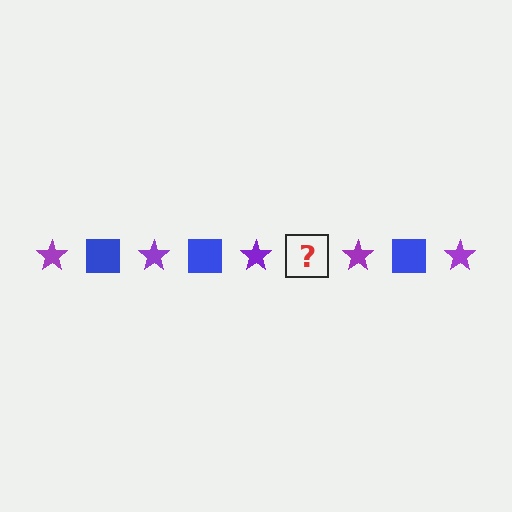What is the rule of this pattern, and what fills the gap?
The rule is that the pattern alternates between purple star and blue square. The gap should be filled with a blue square.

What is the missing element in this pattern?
The missing element is a blue square.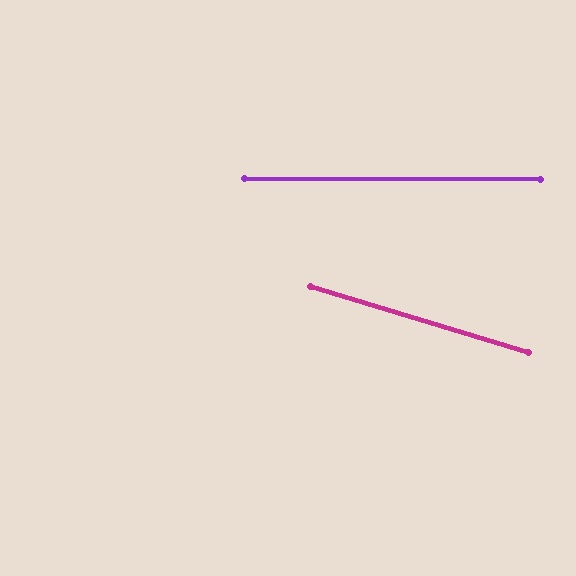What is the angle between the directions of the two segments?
Approximately 17 degrees.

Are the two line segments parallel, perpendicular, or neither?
Neither parallel nor perpendicular — they differ by about 17°.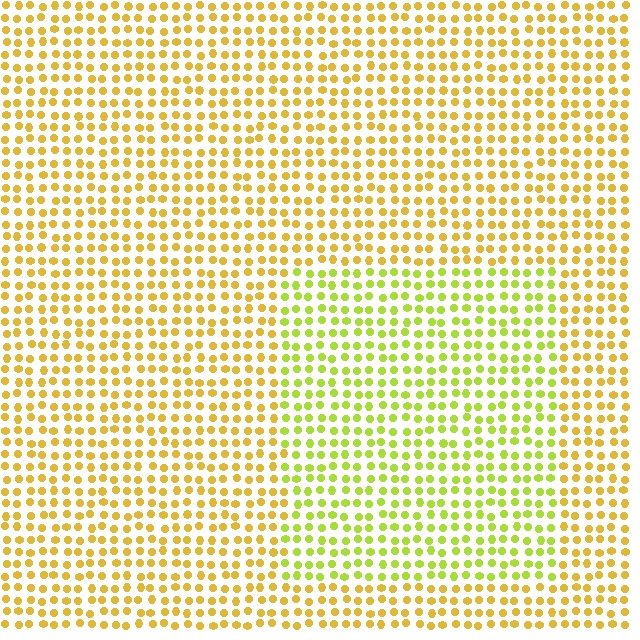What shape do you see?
I see a rectangle.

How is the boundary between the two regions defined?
The boundary is defined purely by a slight shift in hue (about 34 degrees). Spacing, size, and orientation are identical on both sides.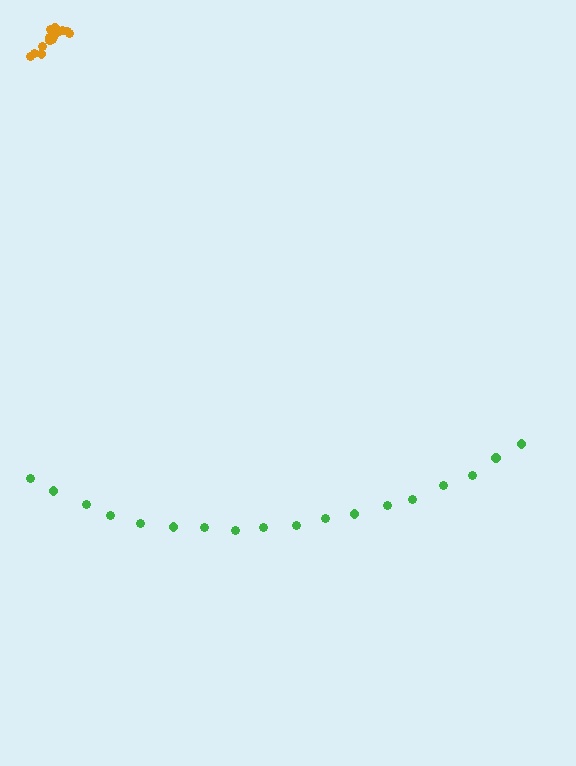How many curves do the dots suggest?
There are 2 distinct paths.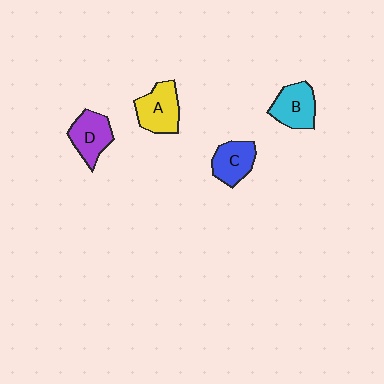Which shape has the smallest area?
Shape C (blue).